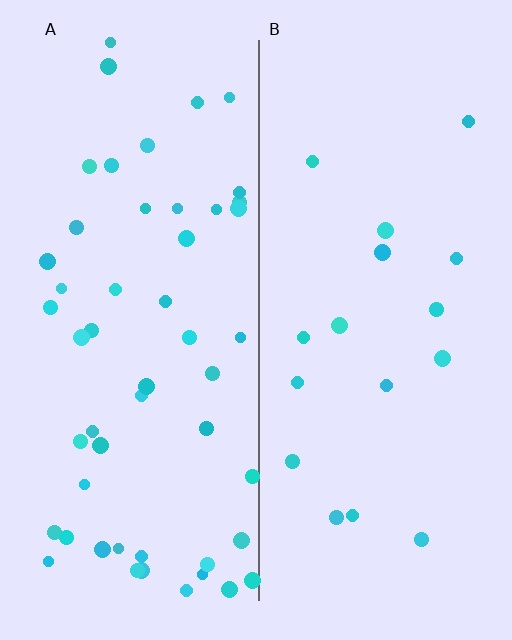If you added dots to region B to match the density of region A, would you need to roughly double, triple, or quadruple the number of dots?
Approximately triple.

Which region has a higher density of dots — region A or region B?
A (the left).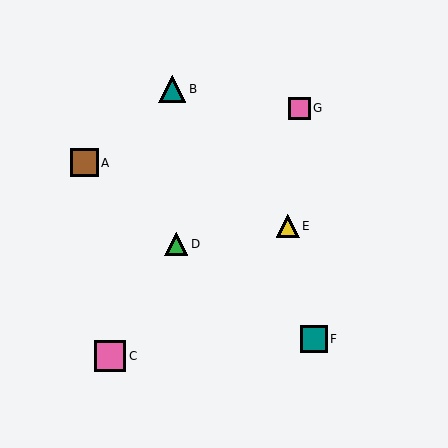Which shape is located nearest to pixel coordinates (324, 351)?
The teal square (labeled F) at (314, 339) is nearest to that location.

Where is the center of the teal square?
The center of the teal square is at (314, 339).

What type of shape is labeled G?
Shape G is a pink square.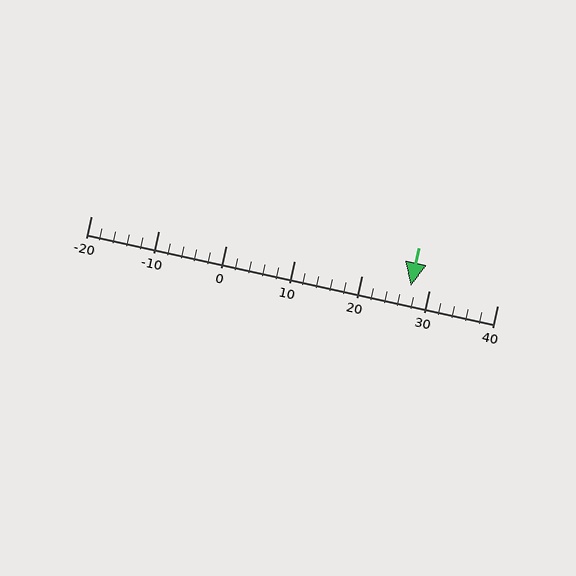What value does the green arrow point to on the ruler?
The green arrow points to approximately 27.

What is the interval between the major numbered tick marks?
The major tick marks are spaced 10 units apart.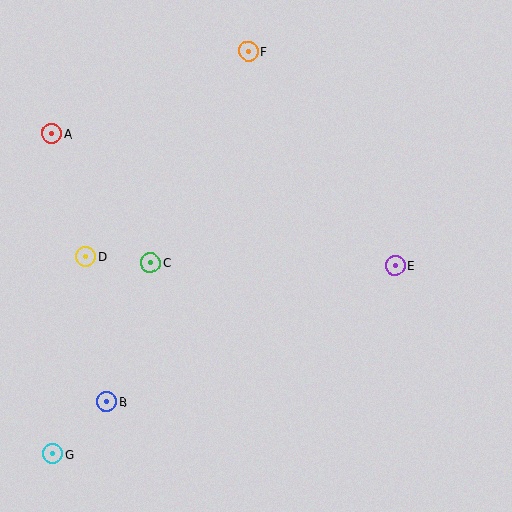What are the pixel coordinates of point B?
Point B is at (107, 401).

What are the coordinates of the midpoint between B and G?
The midpoint between B and G is at (80, 428).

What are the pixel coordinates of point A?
Point A is at (52, 134).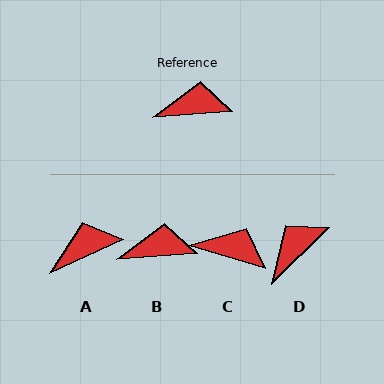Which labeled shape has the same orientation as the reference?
B.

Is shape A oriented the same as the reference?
No, it is off by about 20 degrees.